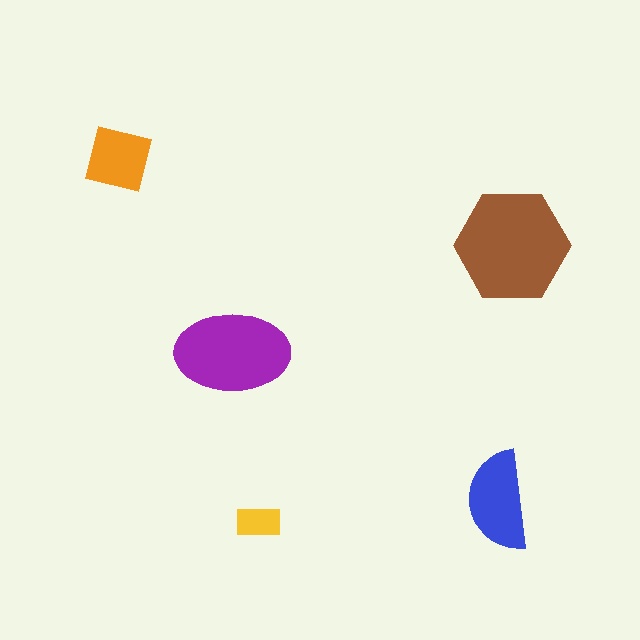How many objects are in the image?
There are 5 objects in the image.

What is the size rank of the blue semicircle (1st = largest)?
3rd.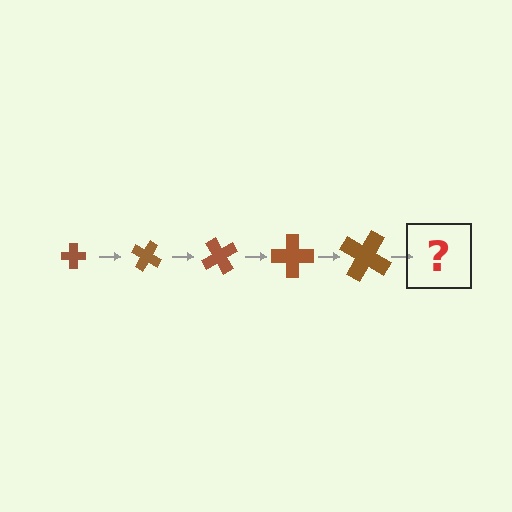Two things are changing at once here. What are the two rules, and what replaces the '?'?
The two rules are that the cross grows larger each step and it rotates 30 degrees each step. The '?' should be a cross, larger than the previous one and rotated 150 degrees from the start.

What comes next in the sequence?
The next element should be a cross, larger than the previous one and rotated 150 degrees from the start.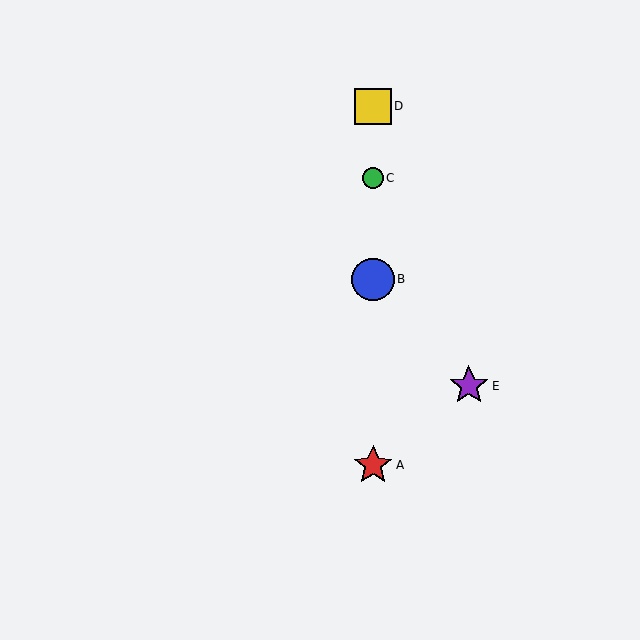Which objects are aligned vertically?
Objects A, B, C, D are aligned vertically.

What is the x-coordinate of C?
Object C is at x≈373.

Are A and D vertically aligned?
Yes, both are at x≈373.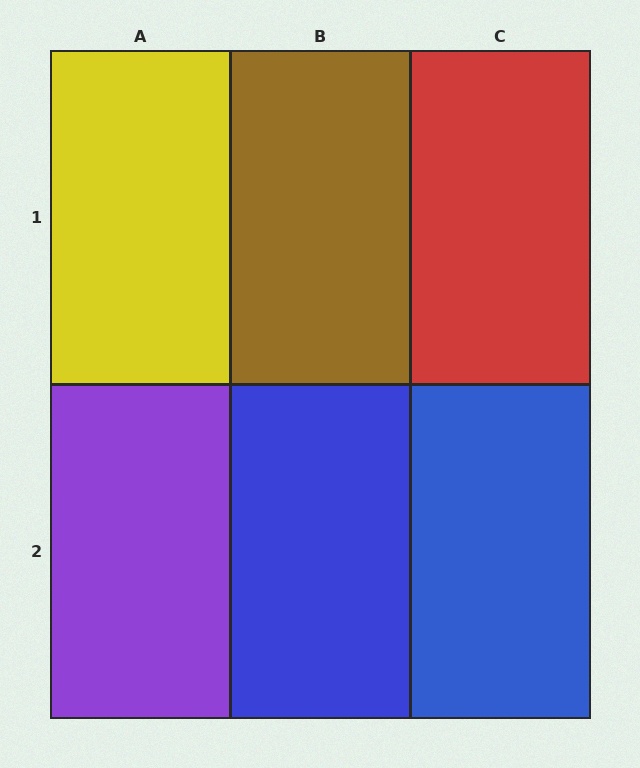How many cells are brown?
1 cell is brown.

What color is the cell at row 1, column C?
Red.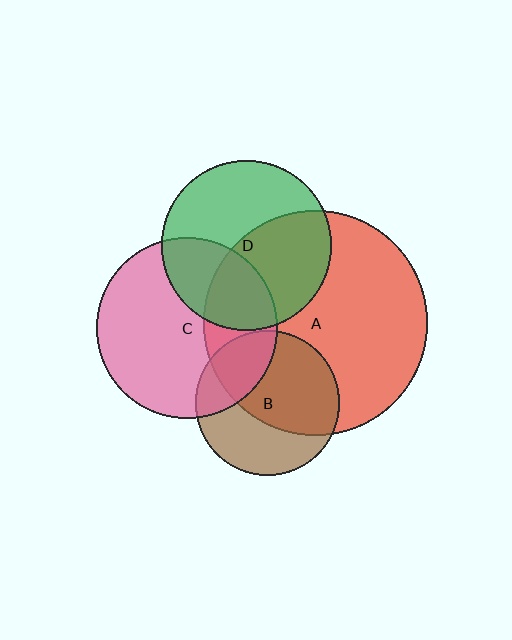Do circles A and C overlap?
Yes.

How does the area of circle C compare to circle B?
Approximately 1.6 times.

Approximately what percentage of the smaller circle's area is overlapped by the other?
Approximately 30%.